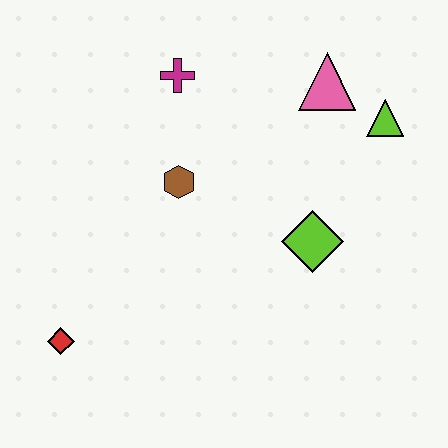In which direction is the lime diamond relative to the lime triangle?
The lime diamond is below the lime triangle.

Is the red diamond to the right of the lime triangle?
No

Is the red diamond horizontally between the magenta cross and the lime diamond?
No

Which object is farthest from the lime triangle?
The red diamond is farthest from the lime triangle.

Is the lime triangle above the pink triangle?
No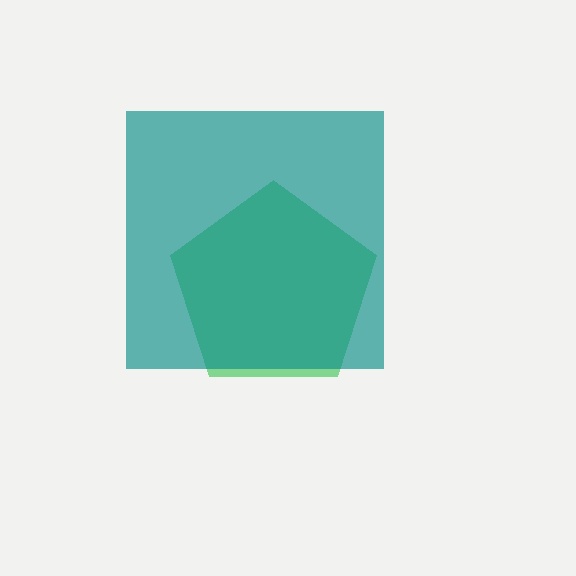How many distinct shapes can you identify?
There are 2 distinct shapes: a green pentagon, a teal square.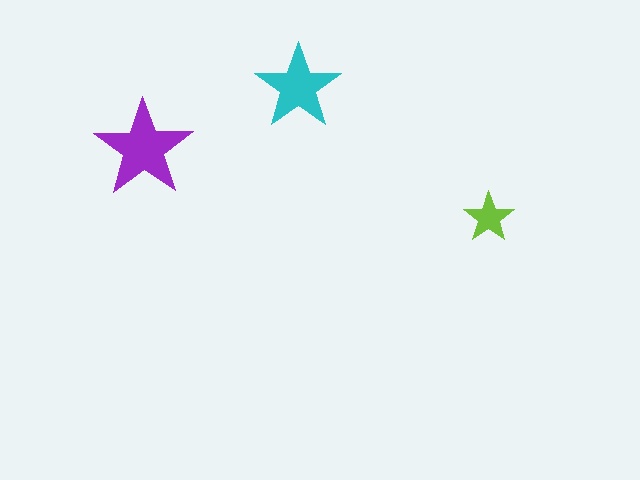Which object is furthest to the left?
The purple star is leftmost.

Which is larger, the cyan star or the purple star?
The purple one.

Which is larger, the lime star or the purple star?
The purple one.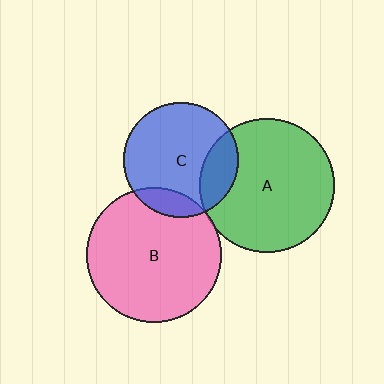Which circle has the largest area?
Circle B (pink).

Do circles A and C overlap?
Yes.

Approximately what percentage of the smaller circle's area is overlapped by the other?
Approximately 20%.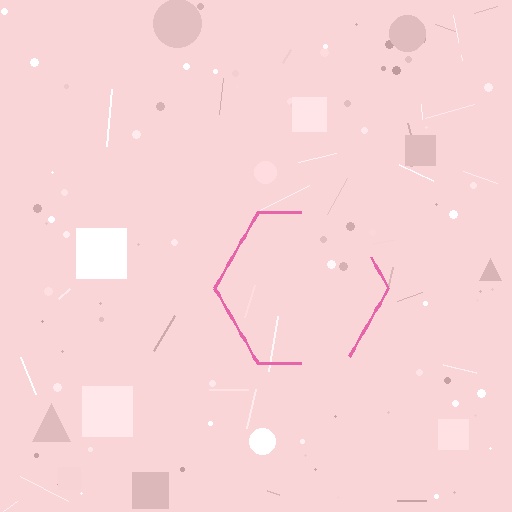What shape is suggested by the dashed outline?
The dashed outline suggests a hexagon.